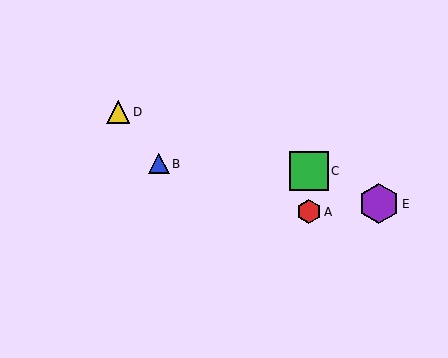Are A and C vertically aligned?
Yes, both are at x≈309.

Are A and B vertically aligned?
No, A is at x≈309 and B is at x≈159.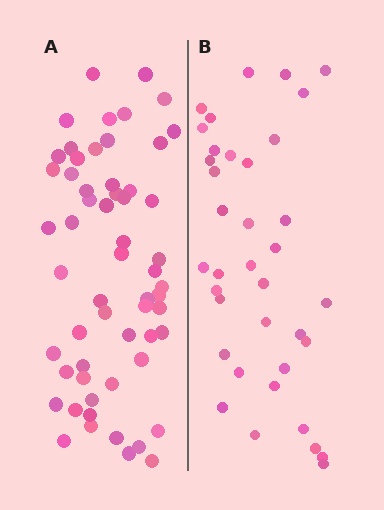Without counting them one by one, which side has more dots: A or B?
Region A (the left region) has more dots.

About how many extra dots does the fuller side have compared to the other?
Region A has approximately 20 more dots than region B.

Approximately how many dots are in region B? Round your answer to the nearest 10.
About 40 dots. (The exact count is 37, which rounds to 40.)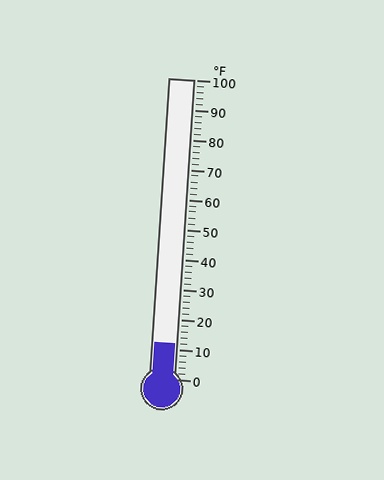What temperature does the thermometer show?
The thermometer shows approximately 12°F.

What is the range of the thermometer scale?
The thermometer scale ranges from 0°F to 100°F.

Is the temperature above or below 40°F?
The temperature is below 40°F.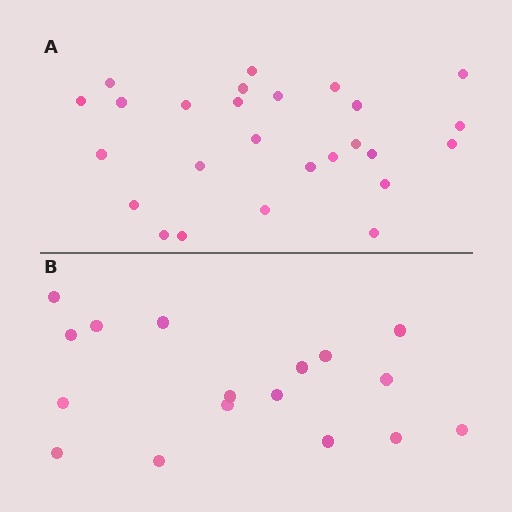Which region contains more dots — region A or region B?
Region A (the top region) has more dots.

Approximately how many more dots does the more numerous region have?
Region A has roughly 8 or so more dots than region B.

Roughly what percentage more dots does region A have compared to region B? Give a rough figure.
About 55% more.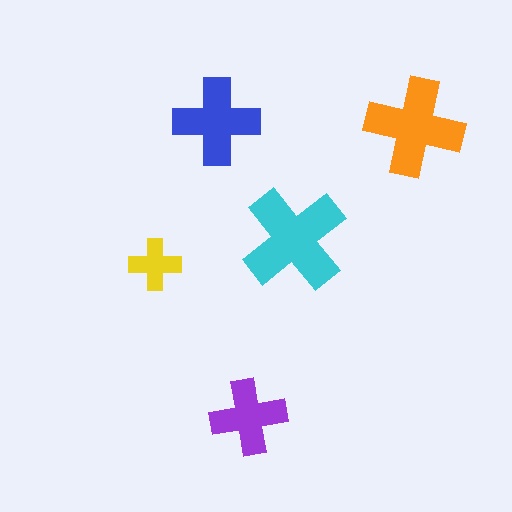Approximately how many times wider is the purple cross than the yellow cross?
About 1.5 times wider.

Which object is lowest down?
The purple cross is bottommost.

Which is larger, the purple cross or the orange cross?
The orange one.